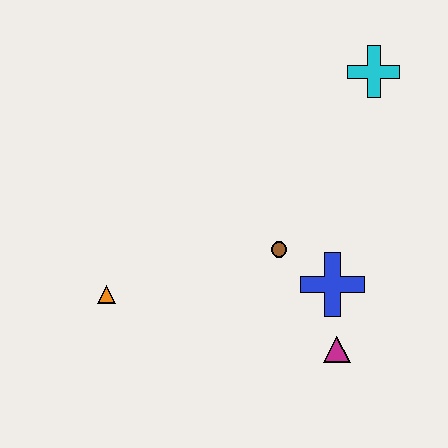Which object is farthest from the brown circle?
The cyan cross is farthest from the brown circle.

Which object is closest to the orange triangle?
The brown circle is closest to the orange triangle.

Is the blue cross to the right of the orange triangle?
Yes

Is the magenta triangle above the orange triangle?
No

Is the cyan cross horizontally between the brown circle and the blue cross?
No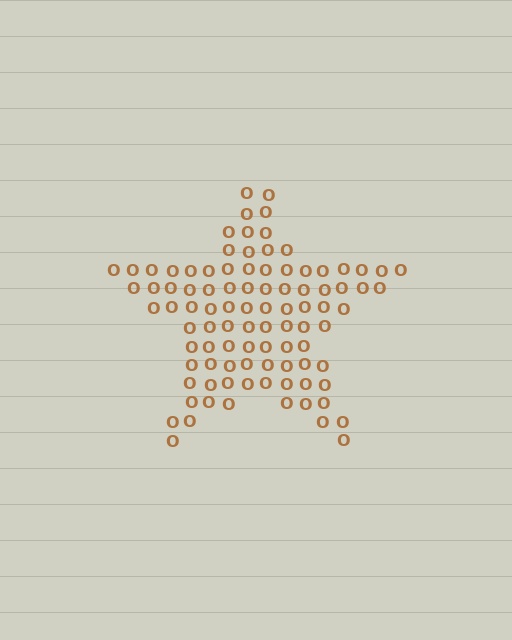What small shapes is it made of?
It is made of small letter O's.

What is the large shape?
The large shape is a star.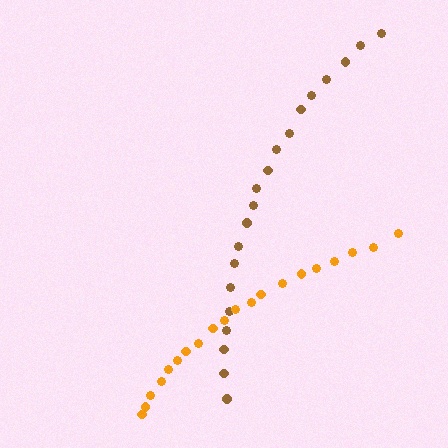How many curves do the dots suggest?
There are 2 distinct paths.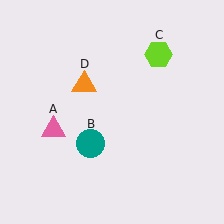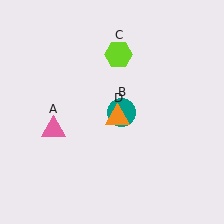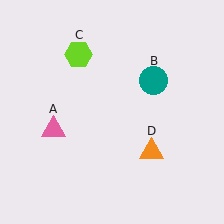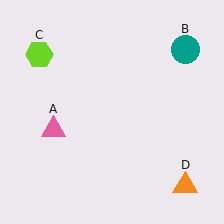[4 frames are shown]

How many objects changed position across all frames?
3 objects changed position: teal circle (object B), lime hexagon (object C), orange triangle (object D).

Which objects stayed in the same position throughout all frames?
Pink triangle (object A) remained stationary.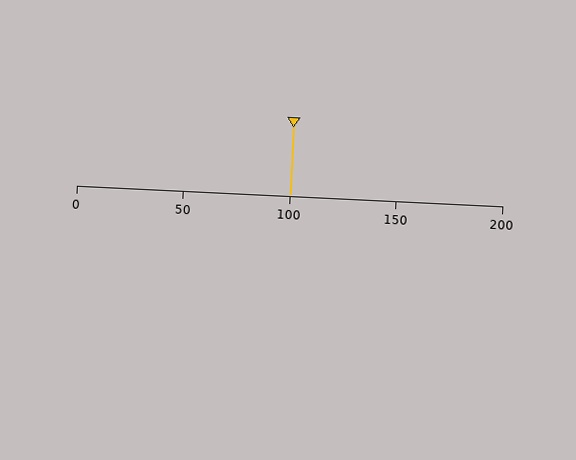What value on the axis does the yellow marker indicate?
The marker indicates approximately 100.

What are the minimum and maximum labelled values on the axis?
The axis runs from 0 to 200.